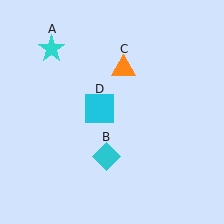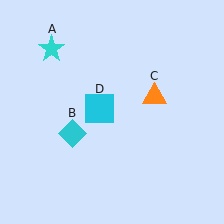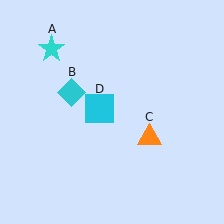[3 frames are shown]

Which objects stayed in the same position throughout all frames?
Cyan star (object A) and cyan square (object D) remained stationary.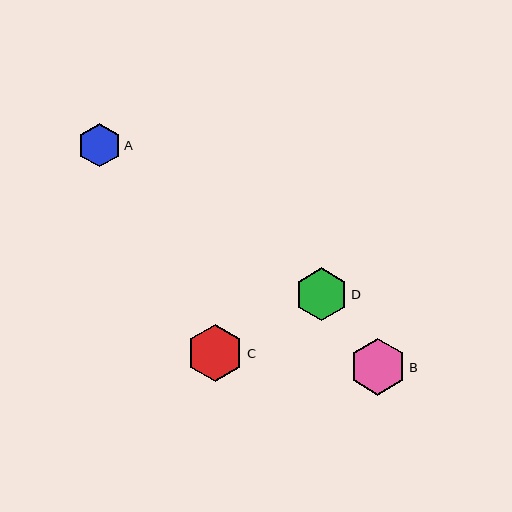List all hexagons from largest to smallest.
From largest to smallest: C, B, D, A.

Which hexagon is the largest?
Hexagon C is the largest with a size of approximately 57 pixels.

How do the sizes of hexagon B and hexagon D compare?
Hexagon B and hexagon D are approximately the same size.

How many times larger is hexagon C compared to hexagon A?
Hexagon C is approximately 1.3 times the size of hexagon A.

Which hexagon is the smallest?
Hexagon A is the smallest with a size of approximately 43 pixels.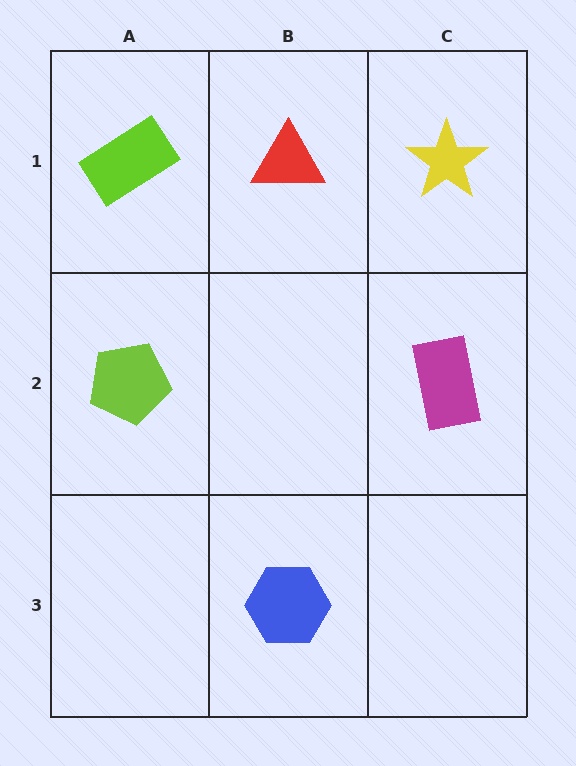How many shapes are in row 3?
1 shape.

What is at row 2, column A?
A lime pentagon.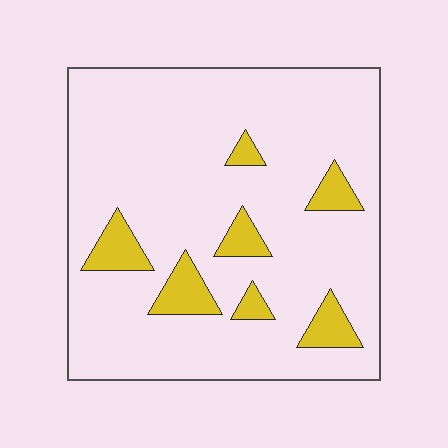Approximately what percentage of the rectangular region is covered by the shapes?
Approximately 10%.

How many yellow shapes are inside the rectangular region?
7.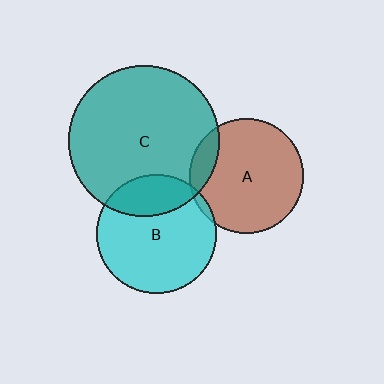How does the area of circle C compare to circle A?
Approximately 1.7 times.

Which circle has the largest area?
Circle C (teal).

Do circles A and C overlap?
Yes.